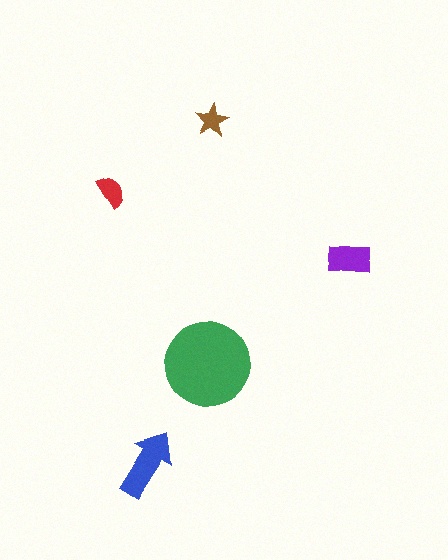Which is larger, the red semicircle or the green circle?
The green circle.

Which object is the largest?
The green circle.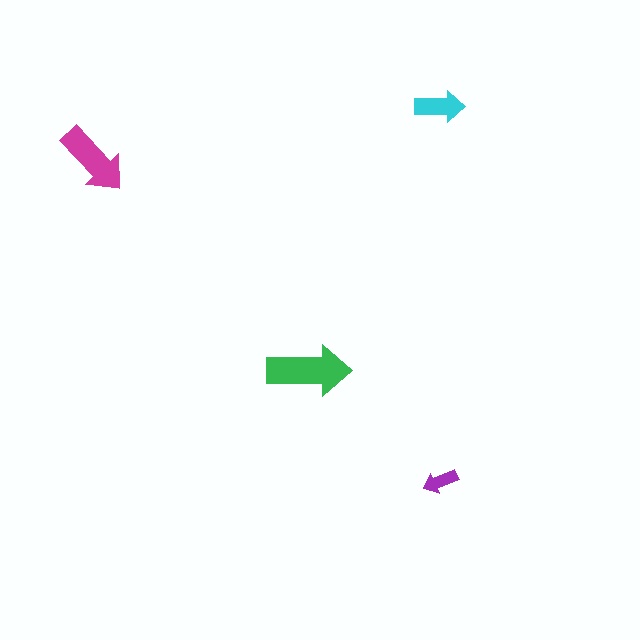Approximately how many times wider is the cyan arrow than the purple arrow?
About 1.5 times wider.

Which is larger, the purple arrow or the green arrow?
The green one.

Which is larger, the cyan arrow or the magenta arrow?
The magenta one.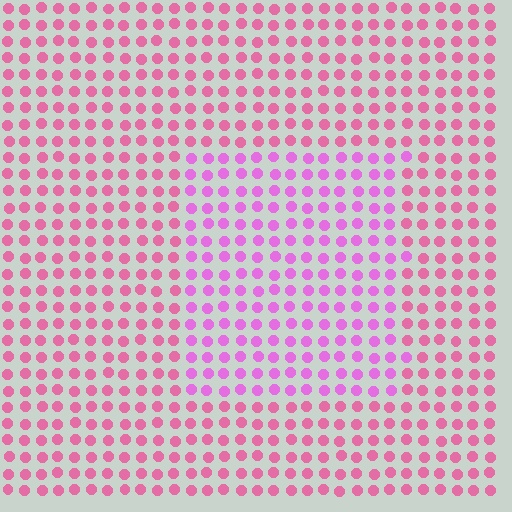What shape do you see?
I see a rectangle.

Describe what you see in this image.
The image is filled with small pink elements in a uniform arrangement. A rectangle-shaped region is visible where the elements are tinted to a slightly different hue, forming a subtle color boundary.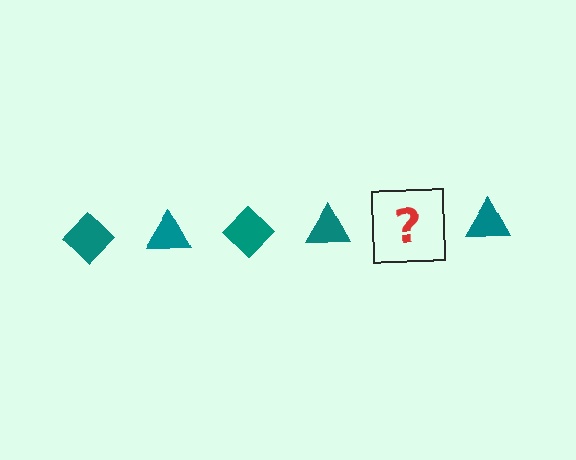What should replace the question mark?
The question mark should be replaced with a teal diamond.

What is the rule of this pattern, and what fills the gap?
The rule is that the pattern cycles through diamond, triangle shapes in teal. The gap should be filled with a teal diamond.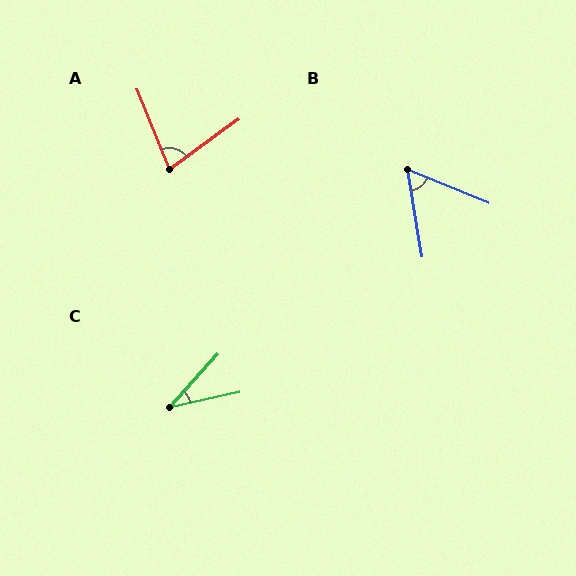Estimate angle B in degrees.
Approximately 58 degrees.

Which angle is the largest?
A, at approximately 76 degrees.